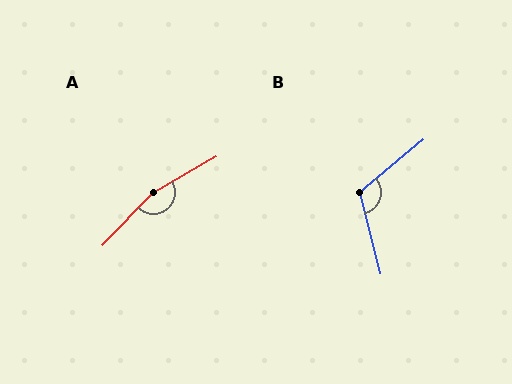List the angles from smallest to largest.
B (116°), A (164°).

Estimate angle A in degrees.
Approximately 164 degrees.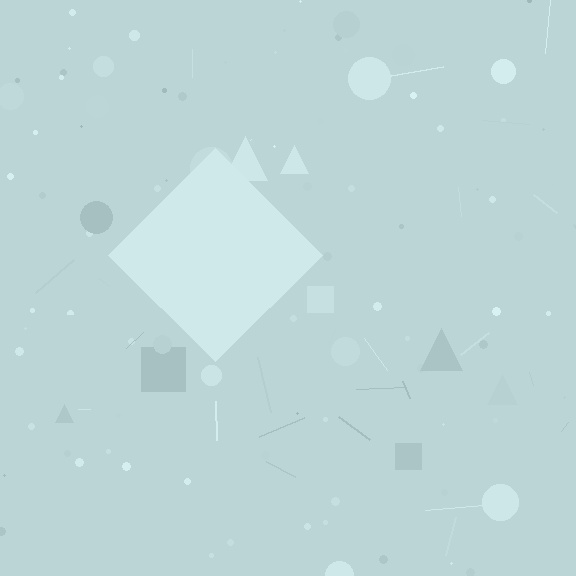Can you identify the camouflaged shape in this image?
The camouflaged shape is a diamond.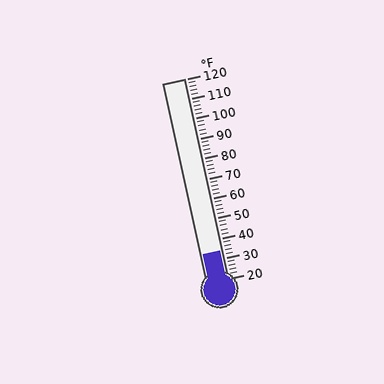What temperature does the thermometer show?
The thermometer shows approximately 34°F.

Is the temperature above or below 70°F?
The temperature is below 70°F.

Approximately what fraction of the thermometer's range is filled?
The thermometer is filled to approximately 15% of its range.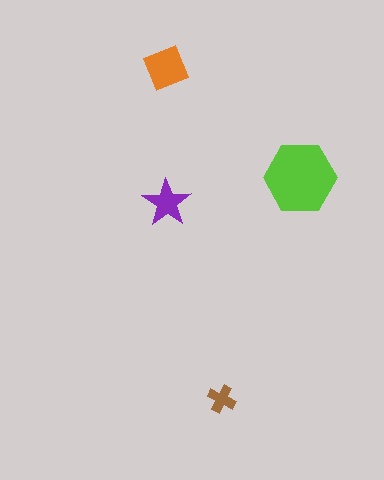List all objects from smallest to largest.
The brown cross, the purple star, the orange square, the lime hexagon.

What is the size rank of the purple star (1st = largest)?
3rd.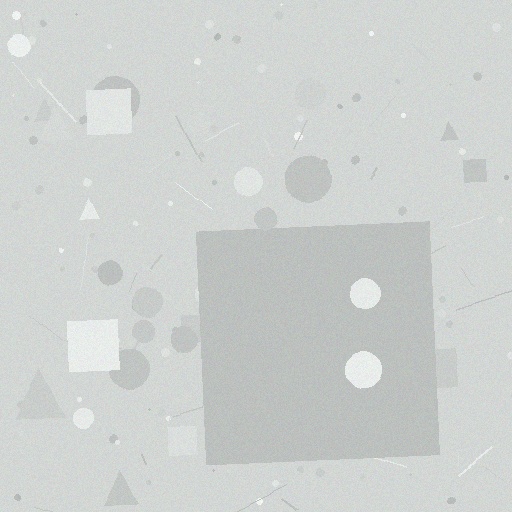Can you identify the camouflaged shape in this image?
The camouflaged shape is a square.